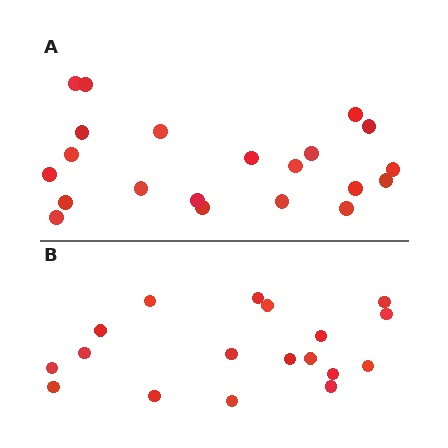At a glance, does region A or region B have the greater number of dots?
Region A (the top region) has more dots.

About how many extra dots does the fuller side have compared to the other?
Region A has just a few more — roughly 2 or 3 more dots than region B.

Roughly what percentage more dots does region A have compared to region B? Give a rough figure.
About 15% more.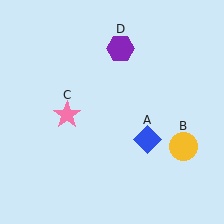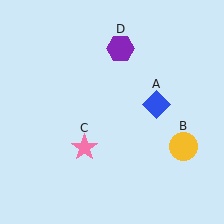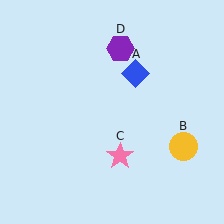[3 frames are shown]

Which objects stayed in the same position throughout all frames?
Yellow circle (object B) and purple hexagon (object D) remained stationary.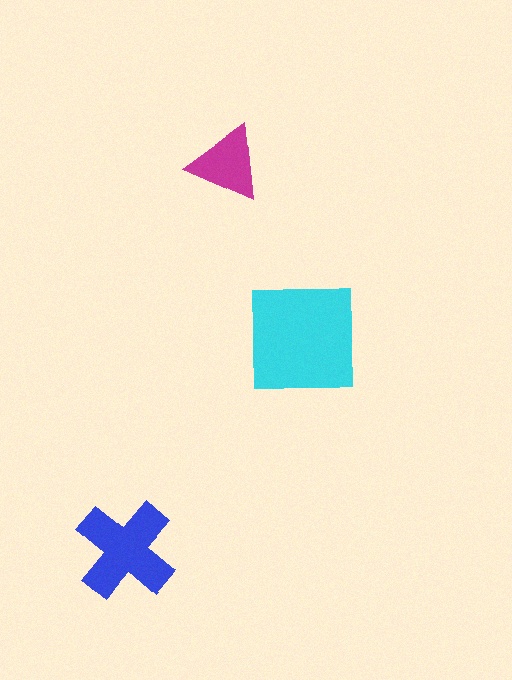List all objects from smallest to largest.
The magenta triangle, the blue cross, the cyan square.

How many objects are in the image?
There are 3 objects in the image.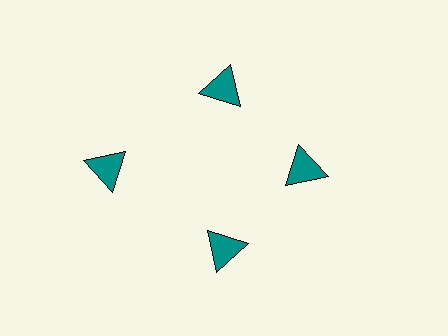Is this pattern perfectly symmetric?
No. The 4 teal triangles are arranged in a ring, but one element near the 9 o'clock position is pushed outward from the center, breaking the 4-fold rotational symmetry.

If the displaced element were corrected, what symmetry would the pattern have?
It would have 4-fold rotational symmetry — the pattern would map onto itself every 90 degrees.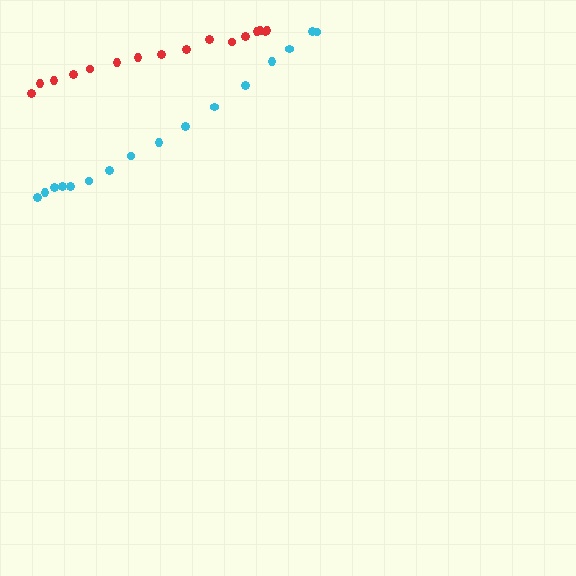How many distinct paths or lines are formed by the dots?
There are 2 distinct paths.